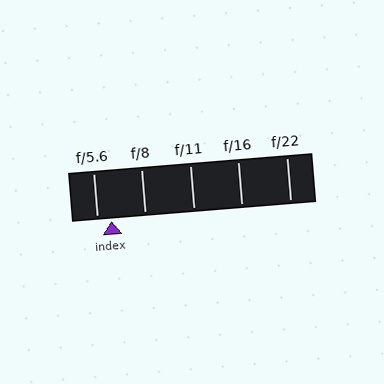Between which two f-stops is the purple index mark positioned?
The index mark is between f/5.6 and f/8.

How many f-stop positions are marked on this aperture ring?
There are 5 f-stop positions marked.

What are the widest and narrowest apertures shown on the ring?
The widest aperture shown is f/5.6 and the narrowest is f/22.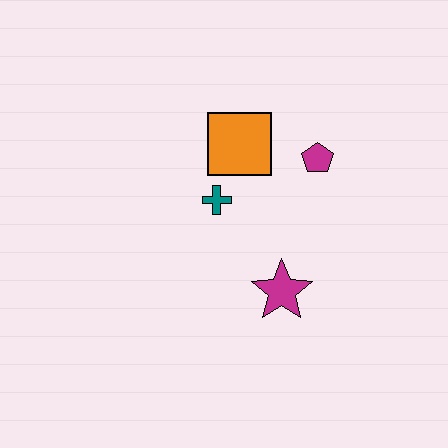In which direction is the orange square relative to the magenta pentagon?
The orange square is to the left of the magenta pentagon.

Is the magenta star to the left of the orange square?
No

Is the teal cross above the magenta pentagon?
No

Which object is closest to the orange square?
The teal cross is closest to the orange square.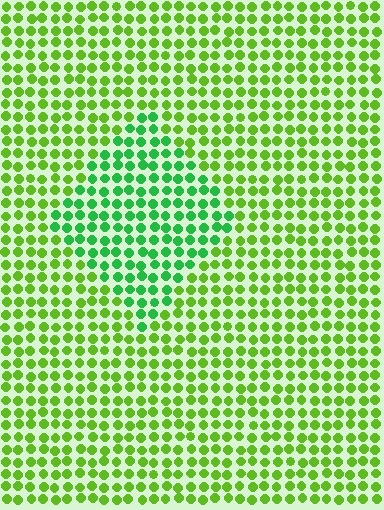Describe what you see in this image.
The image is filled with small lime elements in a uniform arrangement. A diamond-shaped region is visible where the elements are tinted to a slightly different hue, forming a subtle color boundary.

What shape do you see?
I see a diamond.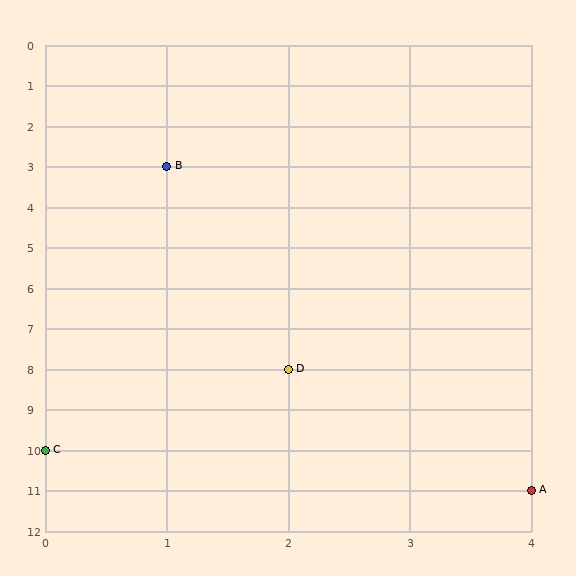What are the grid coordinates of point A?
Point A is at grid coordinates (4, 11).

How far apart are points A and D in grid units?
Points A and D are 2 columns and 3 rows apart (about 3.6 grid units diagonally).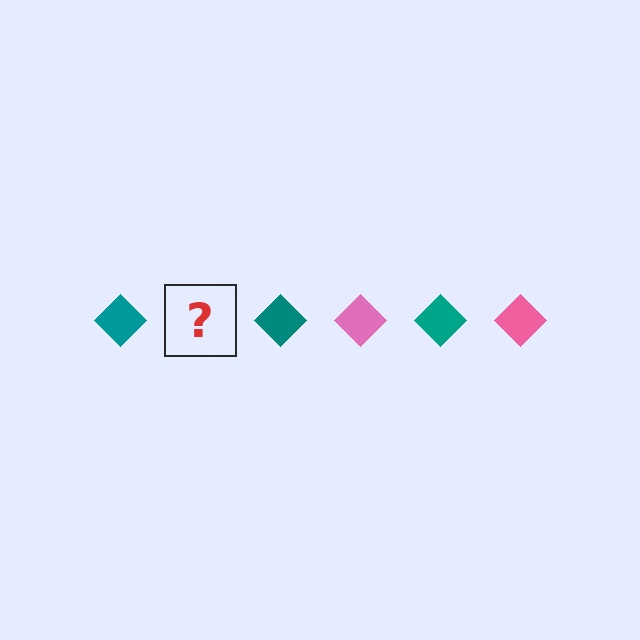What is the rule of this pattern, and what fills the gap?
The rule is that the pattern cycles through teal, pink diamonds. The gap should be filled with a pink diamond.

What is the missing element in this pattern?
The missing element is a pink diamond.